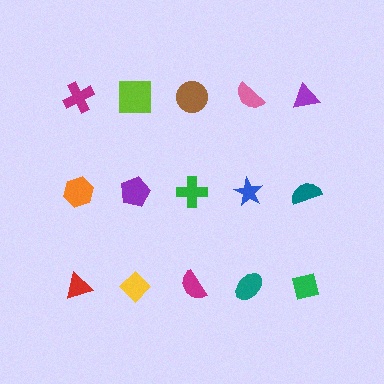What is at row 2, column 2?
A purple pentagon.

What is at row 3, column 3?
A magenta semicircle.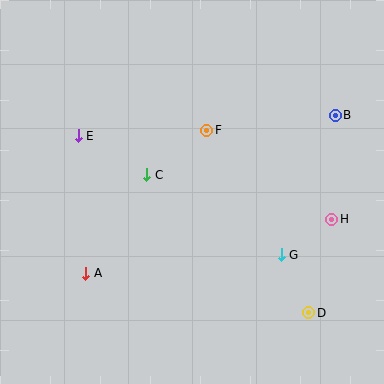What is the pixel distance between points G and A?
The distance between G and A is 196 pixels.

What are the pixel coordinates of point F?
Point F is at (207, 130).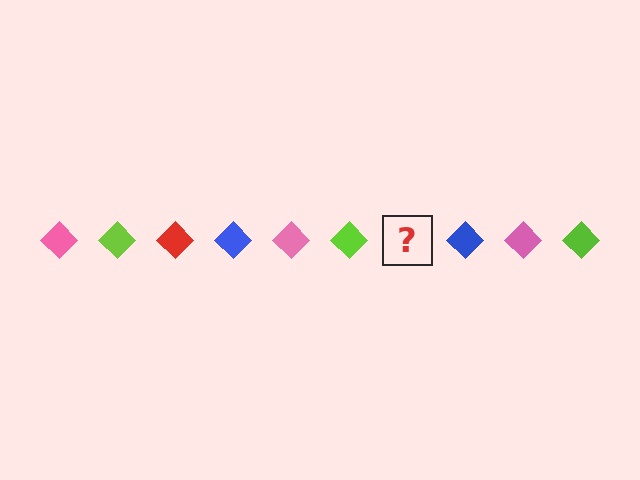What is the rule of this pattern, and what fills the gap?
The rule is that the pattern cycles through pink, lime, red, blue diamonds. The gap should be filled with a red diamond.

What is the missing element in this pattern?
The missing element is a red diamond.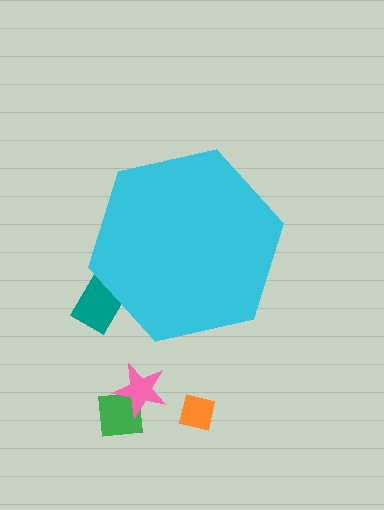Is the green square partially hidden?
No, the green square is fully visible.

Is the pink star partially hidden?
No, the pink star is fully visible.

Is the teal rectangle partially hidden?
Yes, the teal rectangle is partially hidden behind the cyan hexagon.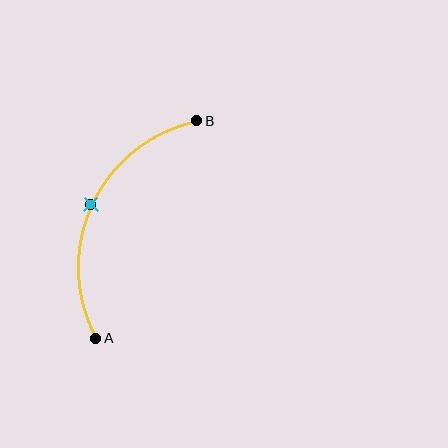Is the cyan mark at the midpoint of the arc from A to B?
Yes. The cyan mark lies on the arc at equal arc-length from both A and B — it is the arc midpoint.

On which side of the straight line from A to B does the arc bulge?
The arc bulges to the left of the straight line connecting A and B.